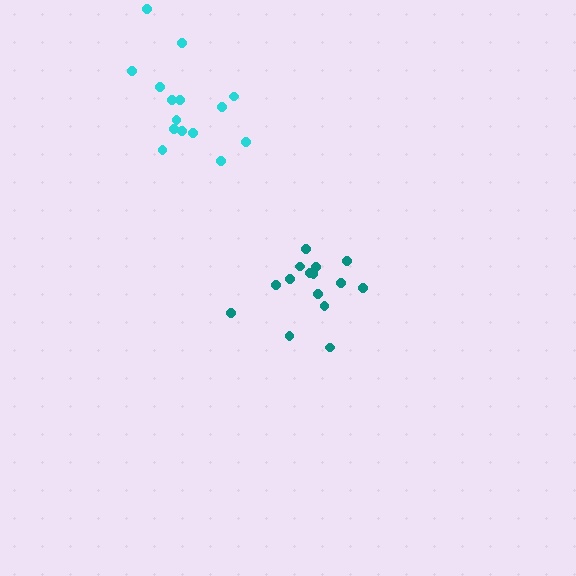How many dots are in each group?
Group 1: 15 dots, Group 2: 15 dots (30 total).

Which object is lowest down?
The teal cluster is bottommost.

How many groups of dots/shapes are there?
There are 2 groups.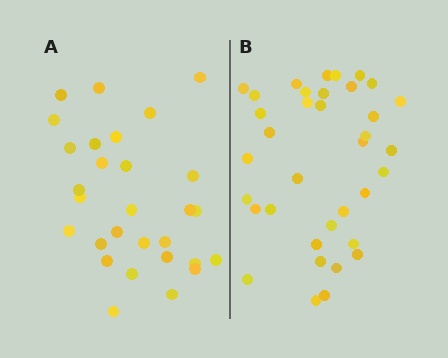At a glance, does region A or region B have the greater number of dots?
Region B (the right region) has more dots.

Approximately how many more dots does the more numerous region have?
Region B has roughly 8 or so more dots than region A.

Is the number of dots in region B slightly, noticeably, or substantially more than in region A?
Region B has only slightly more — the two regions are fairly close. The ratio is roughly 1.2 to 1.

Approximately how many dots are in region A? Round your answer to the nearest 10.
About 30 dots. (The exact count is 29, which rounds to 30.)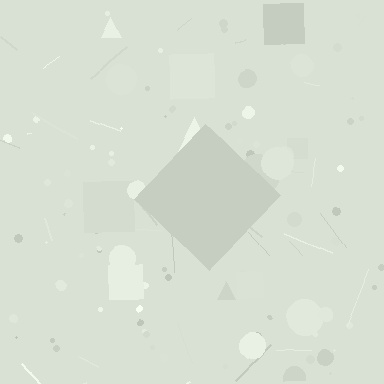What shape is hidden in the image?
A diamond is hidden in the image.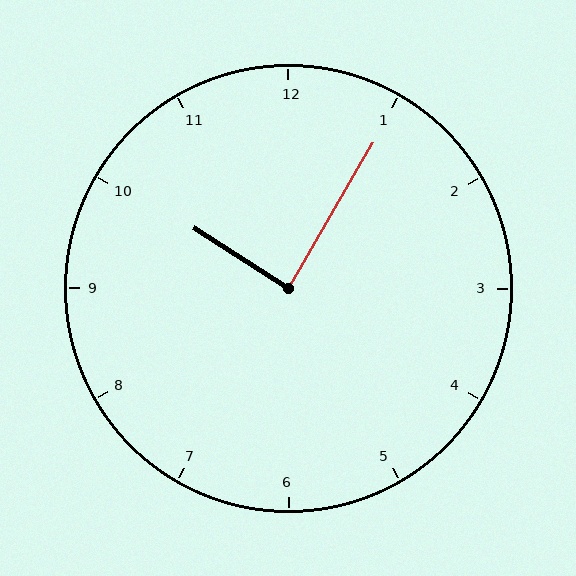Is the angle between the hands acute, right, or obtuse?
It is right.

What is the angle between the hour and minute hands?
Approximately 88 degrees.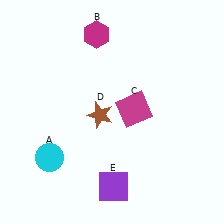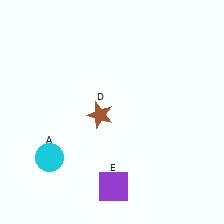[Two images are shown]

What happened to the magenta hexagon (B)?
The magenta hexagon (B) was removed in Image 2. It was in the top-left area of Image 1.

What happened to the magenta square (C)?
The magenta square (C) was removed in Image 2. It was in the top-right area of Image 1.